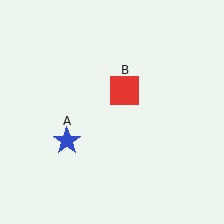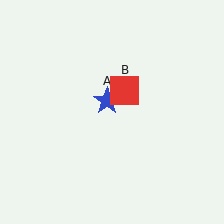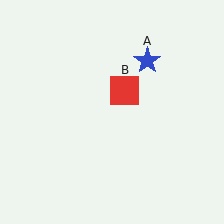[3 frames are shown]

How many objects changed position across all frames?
1 object changed position: blue star (object A).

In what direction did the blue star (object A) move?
The blue star (object A) moved up and to the right.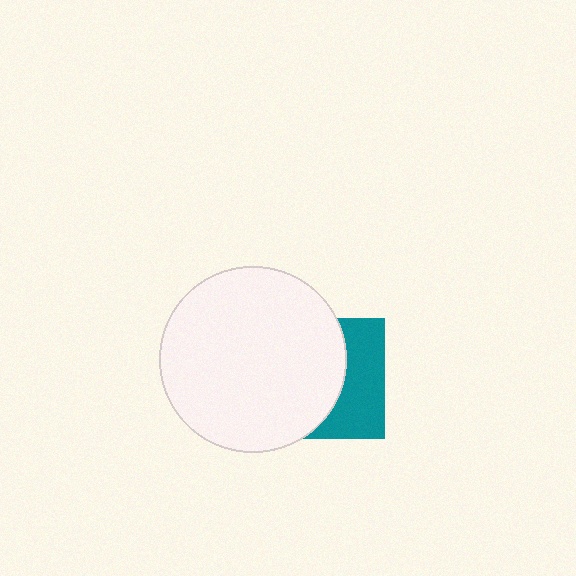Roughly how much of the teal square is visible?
A small part of it is visible (roughly 40%).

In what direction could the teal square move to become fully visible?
The teal square could move right. That would shift it out from behind the white circle entirely.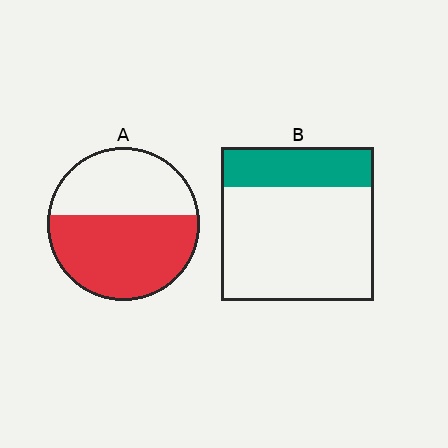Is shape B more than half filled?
No.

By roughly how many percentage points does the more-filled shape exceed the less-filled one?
By roughly 30 percentage points (A over B).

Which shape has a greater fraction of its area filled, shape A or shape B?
Shape A.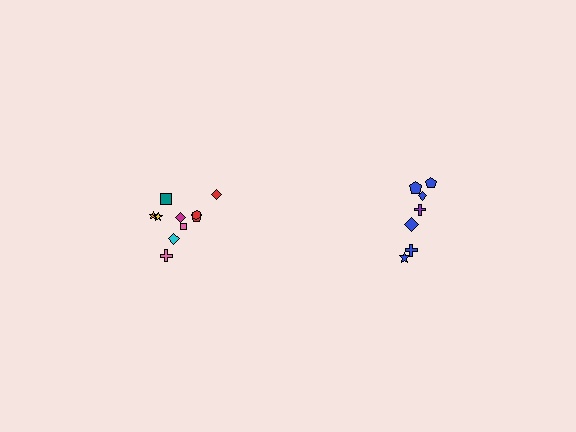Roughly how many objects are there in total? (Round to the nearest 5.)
Roughly 15 objects in total.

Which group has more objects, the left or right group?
The left group.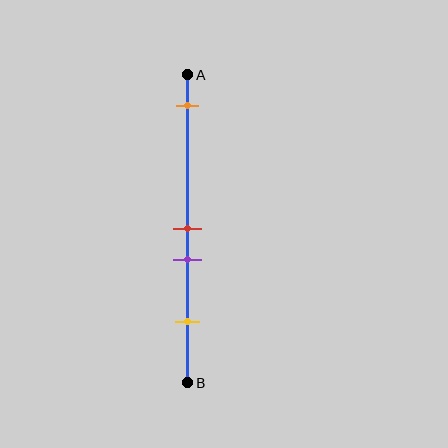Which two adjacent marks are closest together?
The red and purple marks are the closest adjacent pair.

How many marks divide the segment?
There are 4 marks dividing the segment.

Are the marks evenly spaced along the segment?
No, the marks are not evenly spaced.